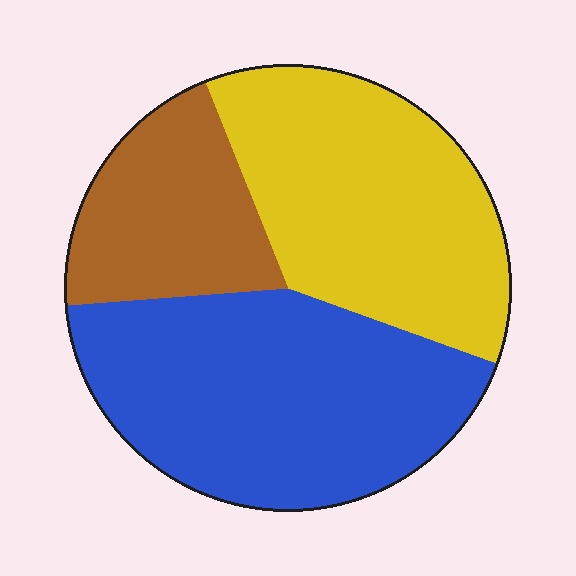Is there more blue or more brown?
Blue.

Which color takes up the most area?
Blue, at roughly 45%.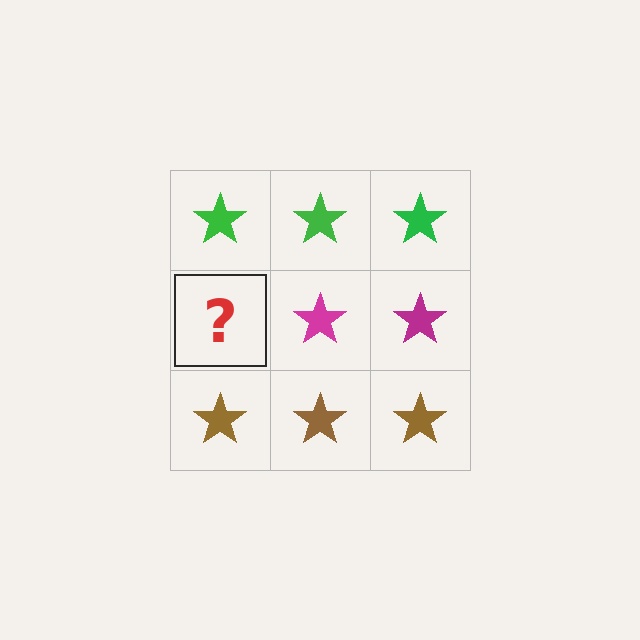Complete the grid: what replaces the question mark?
The question mark should be replaced with a magenta star.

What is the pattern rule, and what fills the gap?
The rule is that each row has a consistent color. The gap should be filled with a magenta star.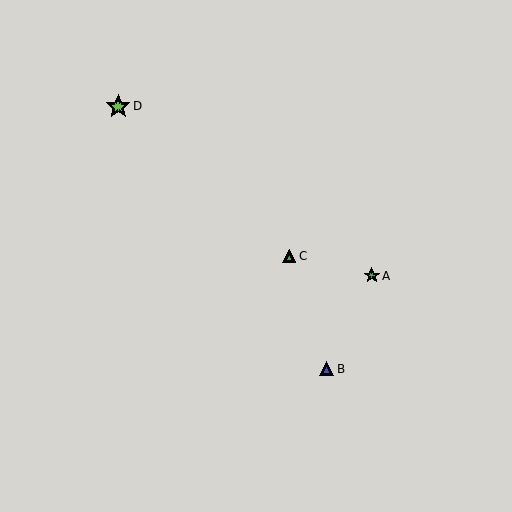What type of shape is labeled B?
Shape B is a blue triangle.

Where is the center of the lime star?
The center of the lime star is at (118, 106).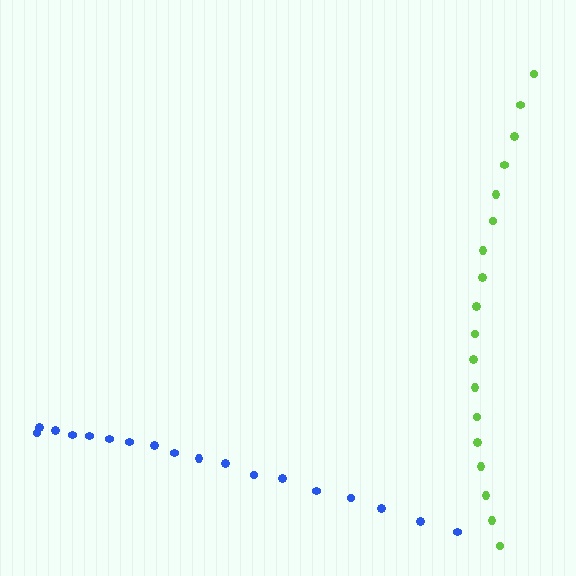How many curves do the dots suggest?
There are 2 distinct paths.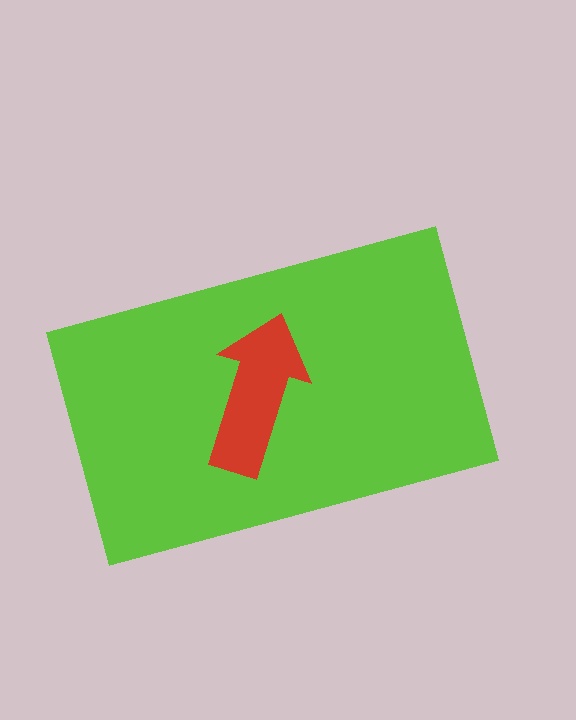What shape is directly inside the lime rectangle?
The red arrow.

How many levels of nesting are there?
2.